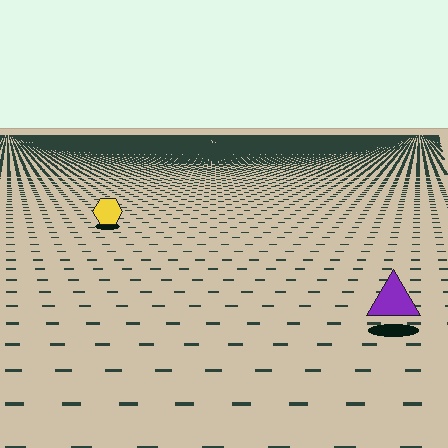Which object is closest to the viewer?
The purple triangle is closest. The texture marks near it are larger and more spread out.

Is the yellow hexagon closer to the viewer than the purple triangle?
No. The purple triangle is closer — you can tell from the texture gradient: the ground texture is coarser near it.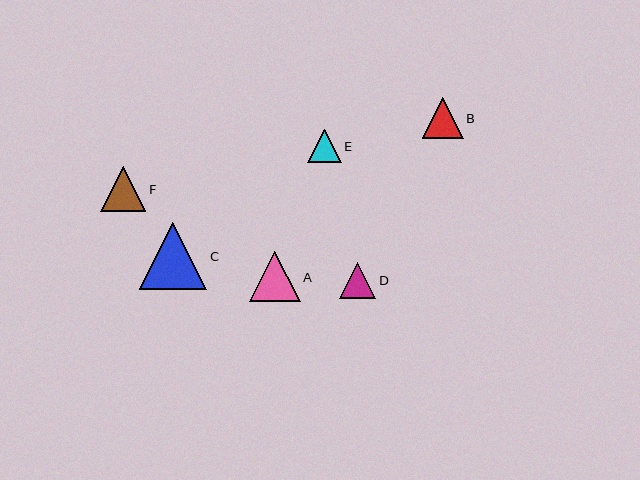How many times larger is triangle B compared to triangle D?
Triangle B is approximately 1.1 times the size of triangle D.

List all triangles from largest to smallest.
From largest to smallest: C, A, F, B, D, E.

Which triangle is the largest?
Triangle C is the largest with a size of approximately 68 pixels.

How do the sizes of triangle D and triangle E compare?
Triangle D and triangle E are approximately the same size.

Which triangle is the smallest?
Triangle E is the smallest with a size of approximately 33 pixels.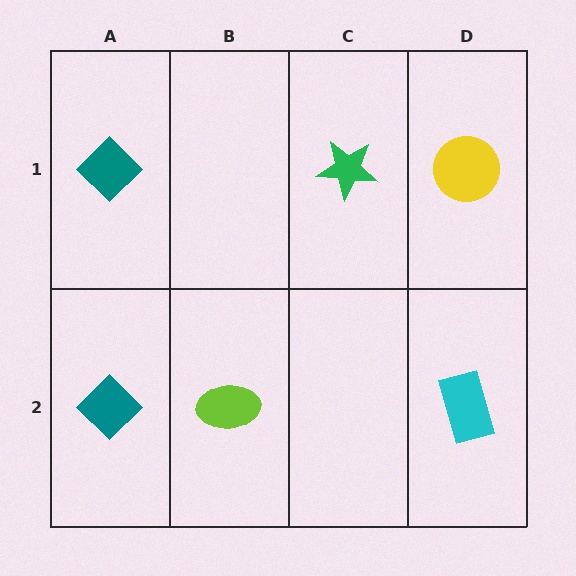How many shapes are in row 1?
3 shapes.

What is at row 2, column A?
A teal diamond.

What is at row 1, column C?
A green star.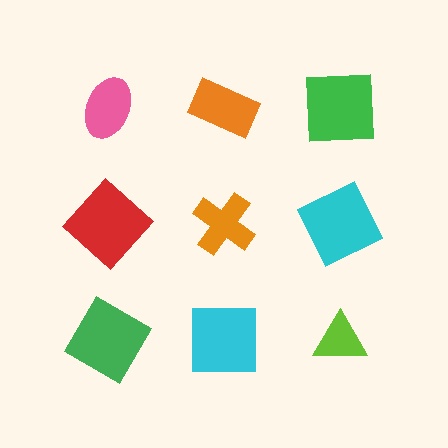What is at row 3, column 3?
A lime triangle.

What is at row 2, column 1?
A red diamond.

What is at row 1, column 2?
An orange rectangle.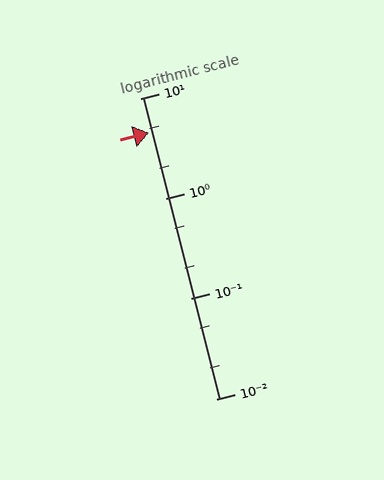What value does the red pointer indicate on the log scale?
The pointer indicates approximately 4.5.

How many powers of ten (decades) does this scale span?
The scale spans 3 decades, from 0.01 to 10.